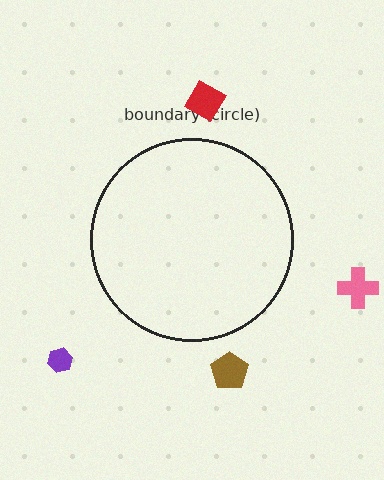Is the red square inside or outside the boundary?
Outside.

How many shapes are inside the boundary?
0 inside, 4 outside.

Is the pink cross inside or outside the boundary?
Outside.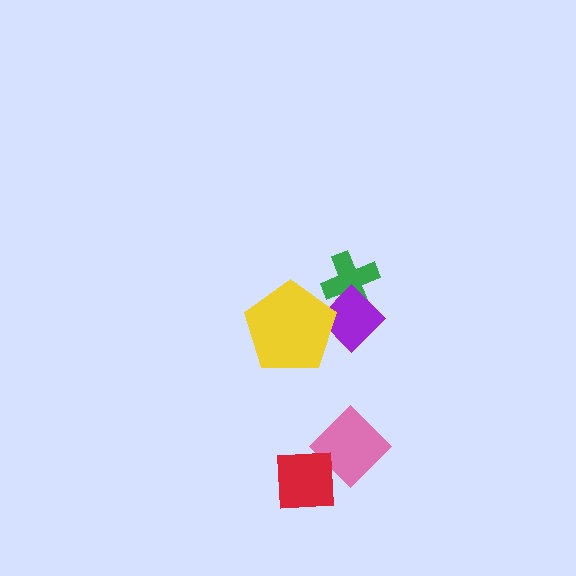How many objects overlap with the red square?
1 object overlaps with the red square.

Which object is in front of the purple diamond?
The yellow pentagon is in front of the purple diamond.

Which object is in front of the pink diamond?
The red square is in front of the pink diamond.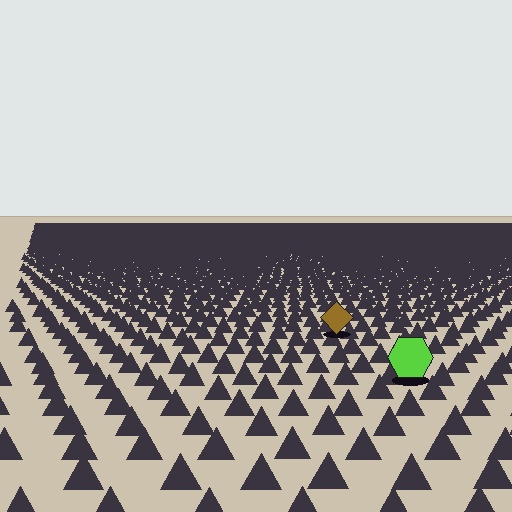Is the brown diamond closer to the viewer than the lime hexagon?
No. The lime hexagon is closer — you can tell from the texture gradient: the ground texture is coarser near it.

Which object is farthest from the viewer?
The brown diamond is farthest from the viewer. It appears smaller and the ground texture around it is denser.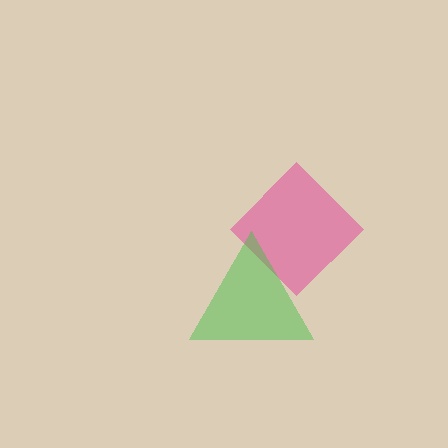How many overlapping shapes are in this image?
There are 2 overlapping shapes in the image.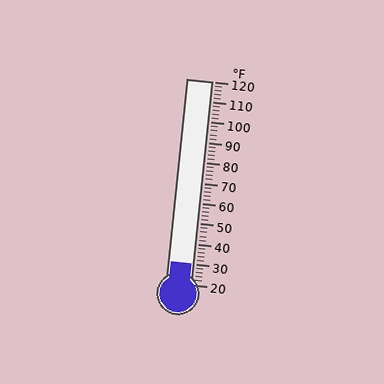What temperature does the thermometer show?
The thermometer shows approximately 30°F.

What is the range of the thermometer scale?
The thermometer scale ranges from 20°F to 120°F.